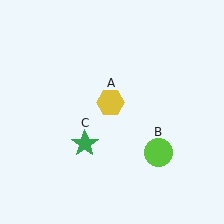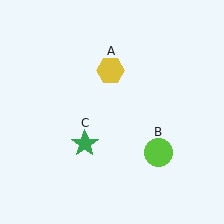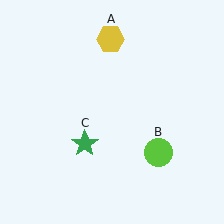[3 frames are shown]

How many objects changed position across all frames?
1 object changed position: yellow hexagon (object A).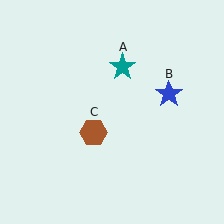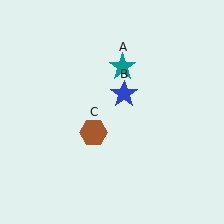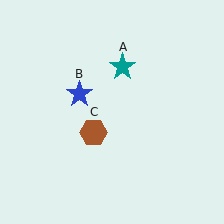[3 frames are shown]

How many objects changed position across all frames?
1 object changed position: blue star (object B).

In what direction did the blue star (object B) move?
The blue star (object B) moved left.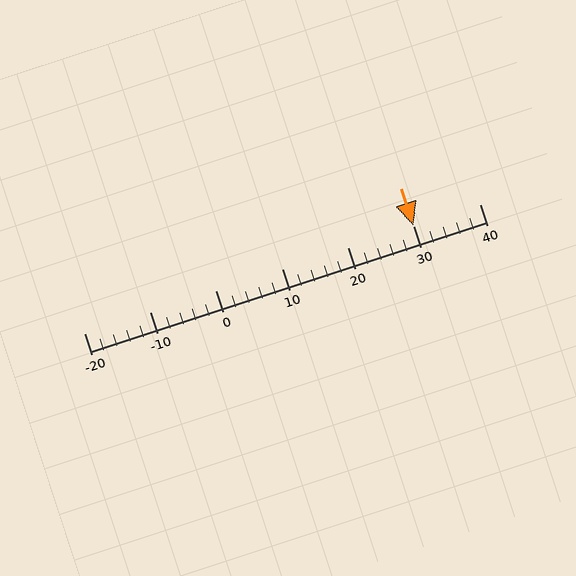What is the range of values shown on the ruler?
The ruler shows values from -20 to 40.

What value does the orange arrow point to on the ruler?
The orange arrow points to approximately 30.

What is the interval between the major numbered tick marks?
The major tick marks are spaced 10 units apart.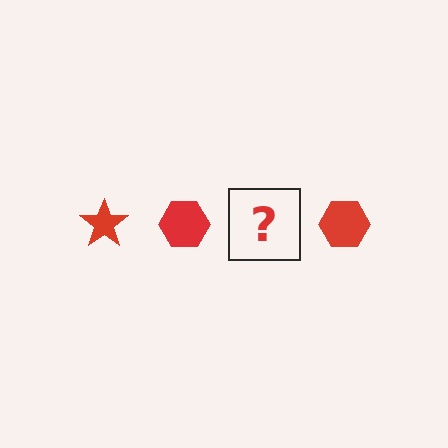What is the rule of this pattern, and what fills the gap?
The rule is that the pattern cycles through star, hexagon shapes in red. The gap should be filled with a red star.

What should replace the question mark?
The question mark should be replaced with a red star.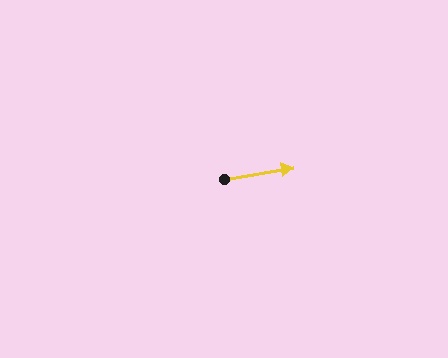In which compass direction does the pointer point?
East.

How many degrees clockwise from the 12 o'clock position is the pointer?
Approximately 80 degrees.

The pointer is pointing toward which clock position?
Roughly 3 o'clock.